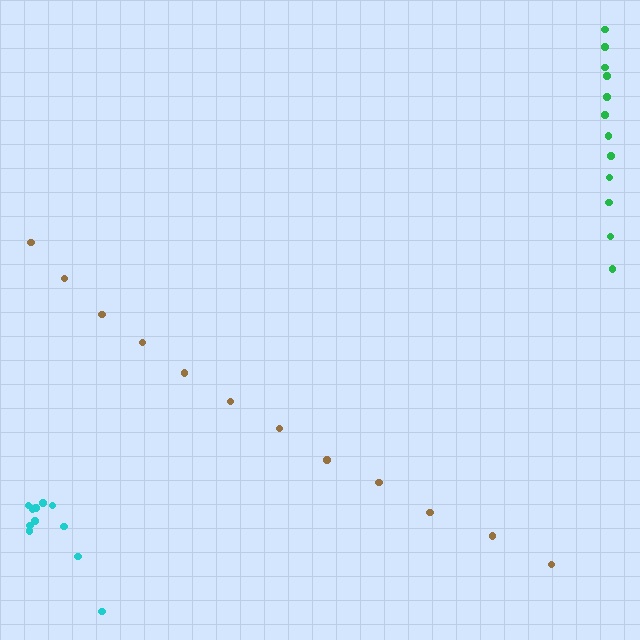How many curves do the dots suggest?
There are 3 distinct paths.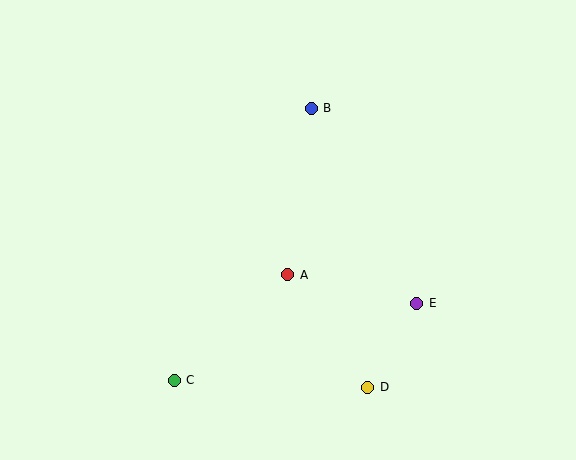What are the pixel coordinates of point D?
Point D is at (368, 387).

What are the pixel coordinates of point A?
Point A is at (288, 275).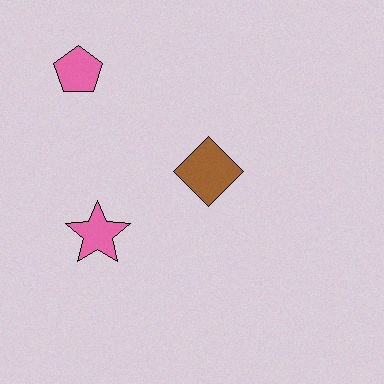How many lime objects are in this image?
There are no lime objects.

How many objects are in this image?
There are 3 objects.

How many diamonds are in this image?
There is 1 diamond.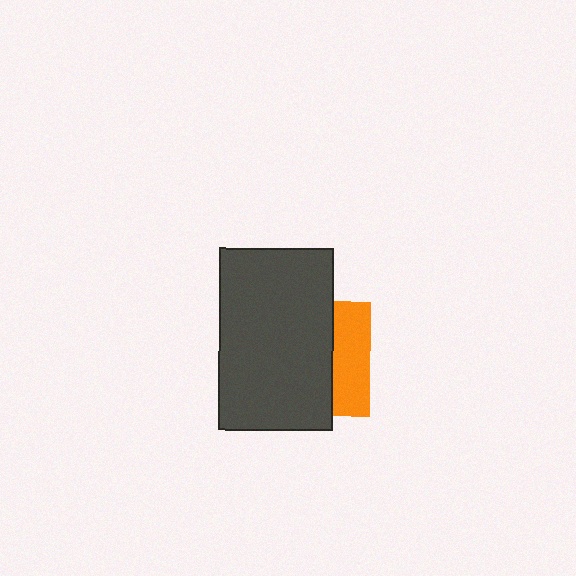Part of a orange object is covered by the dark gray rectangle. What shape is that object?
It is a square.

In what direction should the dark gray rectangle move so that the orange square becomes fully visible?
The dark gray rectangle should move left. That is the shortest direction to clear the overlap and leave the orange square fully visible.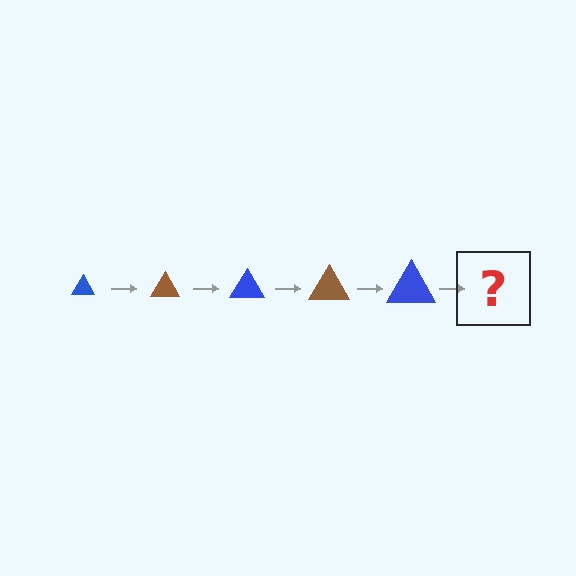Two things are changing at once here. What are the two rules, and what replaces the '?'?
The two rules are that the triangle grows larger each step and the color cycles through blue and brown. The '?' should be a brown triangle, larger than the previous one.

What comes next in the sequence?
The next element should be a brown triangle, larger than the previous one.